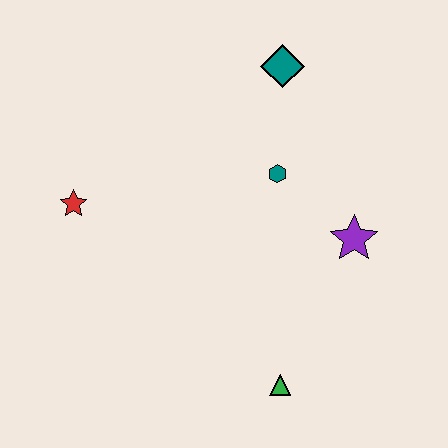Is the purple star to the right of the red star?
Yes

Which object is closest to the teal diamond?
The teal hexagon is closest to the teal diamond.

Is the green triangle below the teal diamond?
Yes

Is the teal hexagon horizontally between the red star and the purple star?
Yes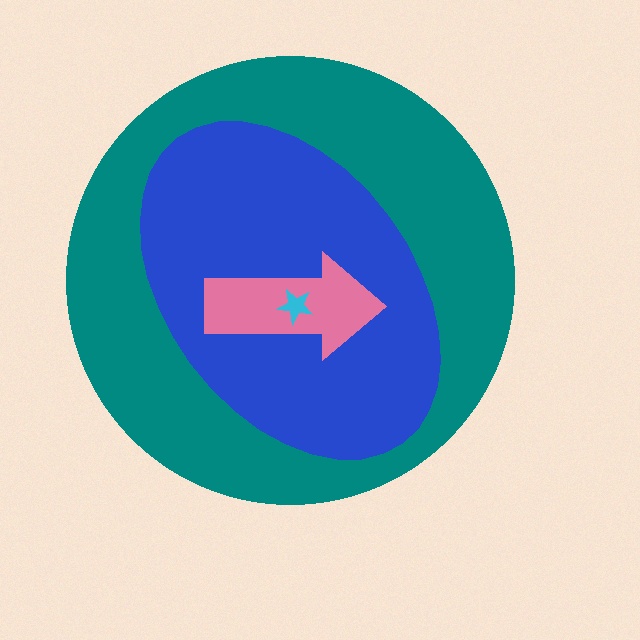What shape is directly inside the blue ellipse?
The pink arrow.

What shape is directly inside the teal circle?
The blue ellipse.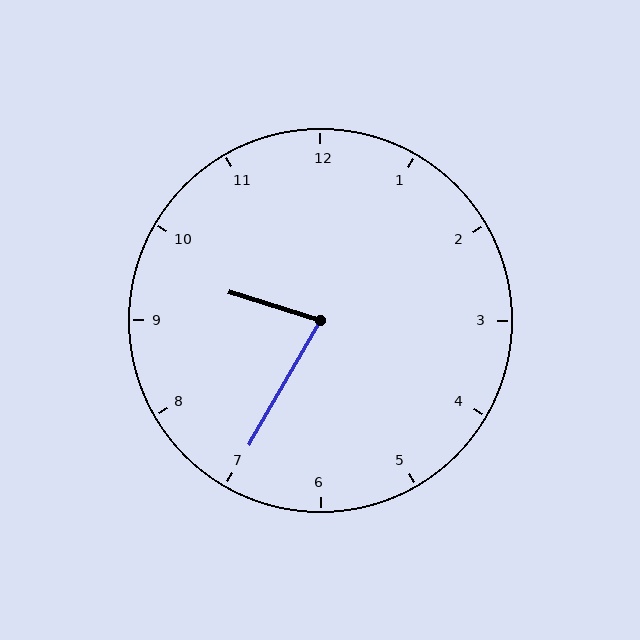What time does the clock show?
9:35.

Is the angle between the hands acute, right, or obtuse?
It is acute.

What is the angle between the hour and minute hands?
Approximately 78 degrees.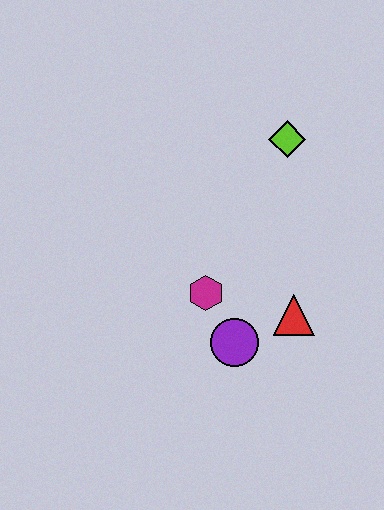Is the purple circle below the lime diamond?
Yes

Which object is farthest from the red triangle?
The lime diamond is farthest from the red triangle.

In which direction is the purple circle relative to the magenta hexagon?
The purple circle is below the magenta hexagon.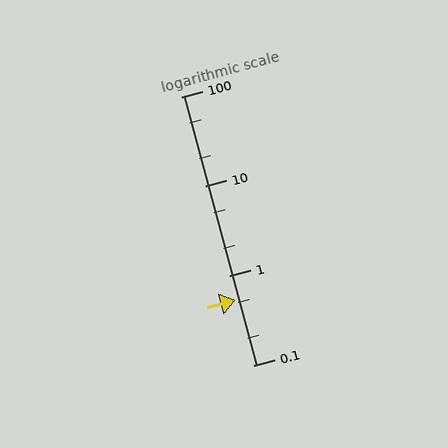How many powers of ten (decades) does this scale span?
The scale spans 3 decades, from 0.1 to 100.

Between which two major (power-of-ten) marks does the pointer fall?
The pointer is between 0.1 and 1.